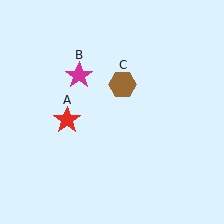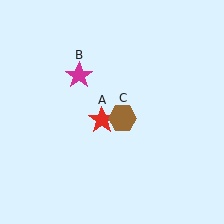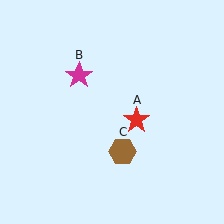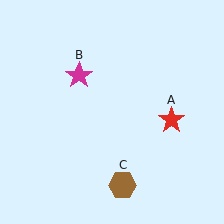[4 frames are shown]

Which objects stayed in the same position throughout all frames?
Magenta star (object B) remained stationary.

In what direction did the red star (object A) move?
The red star (object A) moved right.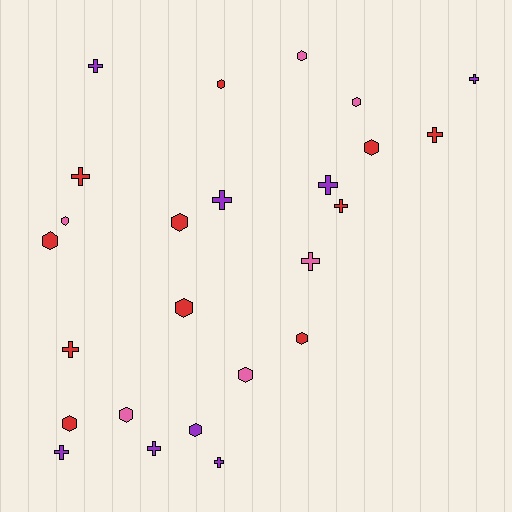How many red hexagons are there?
There are 7 red hexagons.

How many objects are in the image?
There are 25 objects.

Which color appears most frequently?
Red, with 11 objects.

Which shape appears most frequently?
Hexagon, with 13 objects.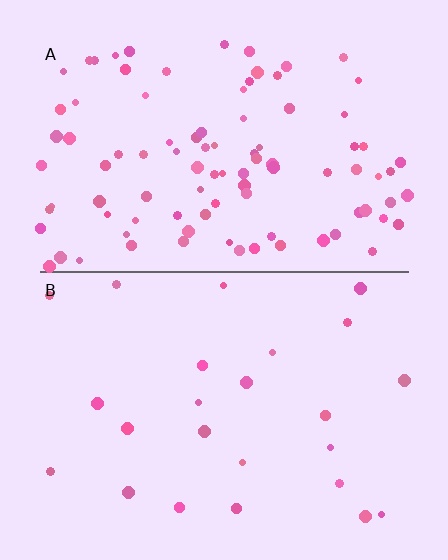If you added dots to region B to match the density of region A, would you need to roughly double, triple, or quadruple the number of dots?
Approximately quadruple.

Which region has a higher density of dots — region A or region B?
A (the top).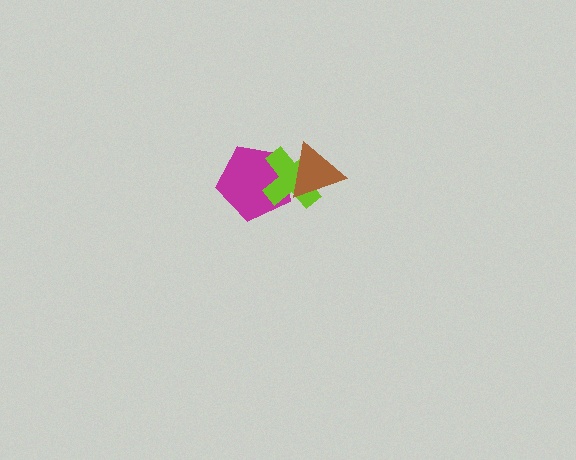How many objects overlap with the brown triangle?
2 objects overlap with the brown triangle.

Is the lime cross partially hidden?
Yes, it is partially covered by another shape.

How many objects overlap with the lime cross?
2 objects overlap with the lime cross.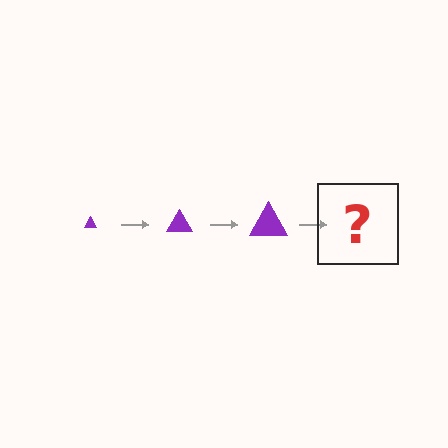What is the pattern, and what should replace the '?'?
The pattern is that the triangle gets progressively larger each step. The '?' should be a purple triangle, larger than the previous one.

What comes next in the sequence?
The next element should be a purple triangle, larger than the previous one.